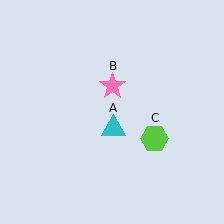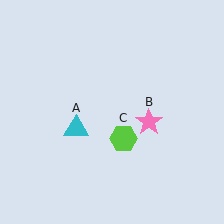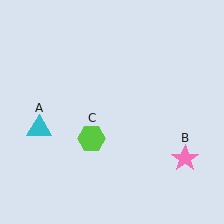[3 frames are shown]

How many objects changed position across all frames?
3 objects changed position: cyan triangle (object A), pink star (object B), lime hexagon (object C).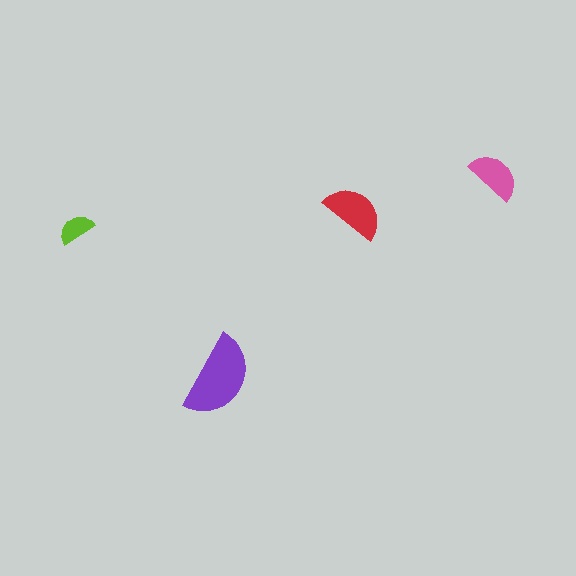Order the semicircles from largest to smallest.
the purple one, the red one, the pink one, the lime one.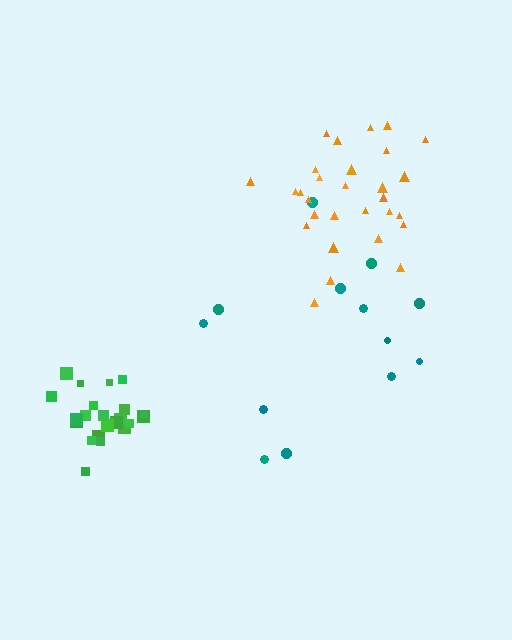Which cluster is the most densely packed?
Green.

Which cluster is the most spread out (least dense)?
Teal.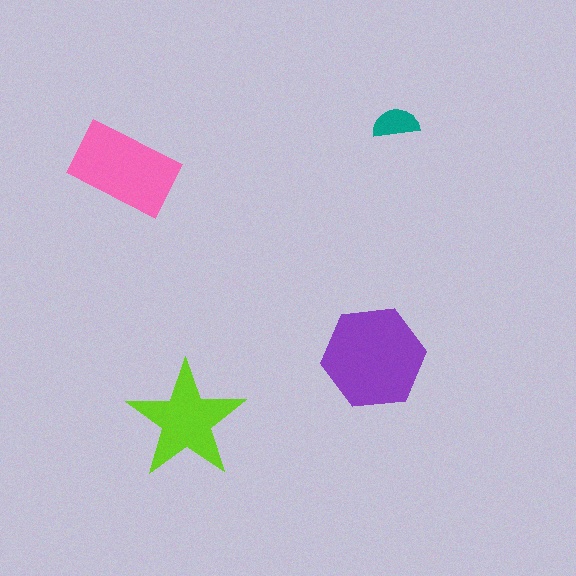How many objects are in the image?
There are 4 objects in the image.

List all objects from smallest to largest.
The teal semicircle, the lime star, the pink rectangle, the purple hexagon.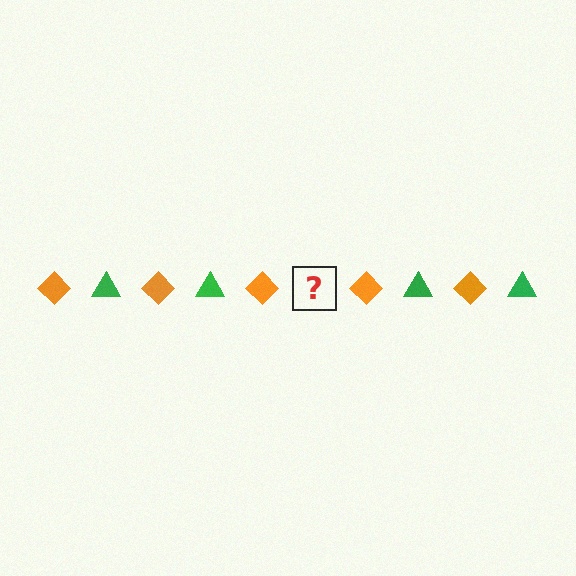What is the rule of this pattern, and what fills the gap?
The rule is that the pattern alternates between orange diamond and green triangle. The gap should be filled with a green triangle.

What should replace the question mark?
The question mark should be replaced with a green triangle.